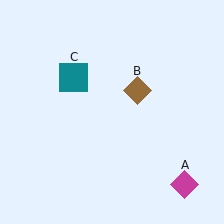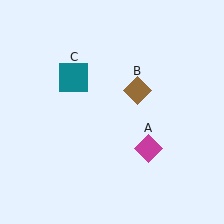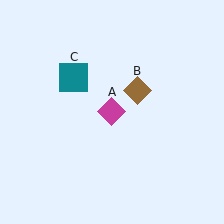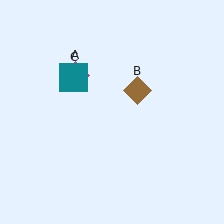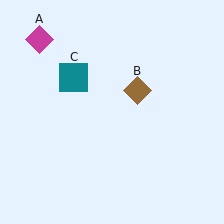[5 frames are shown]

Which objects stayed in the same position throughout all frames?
Brown diamond (object B) and teal square (object C) remained stationary.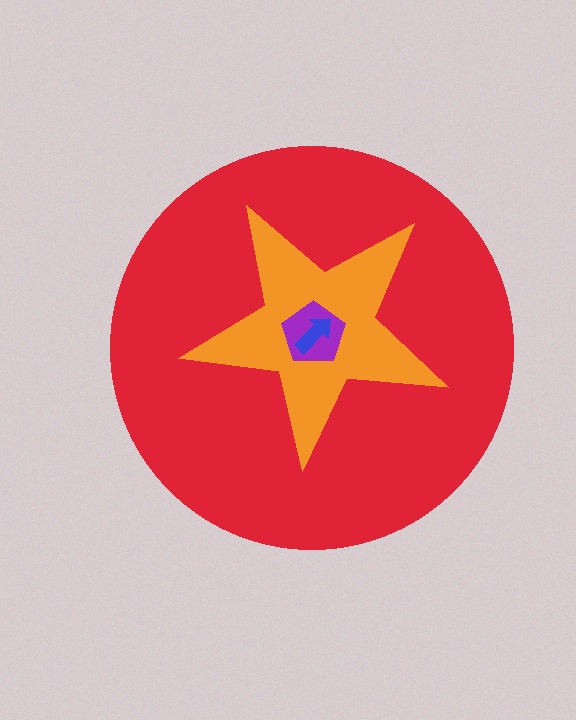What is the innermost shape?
The blue arrow.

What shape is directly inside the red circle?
The orange star.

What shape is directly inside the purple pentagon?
The blue arrow.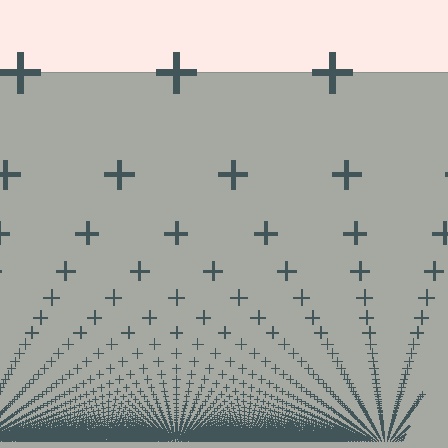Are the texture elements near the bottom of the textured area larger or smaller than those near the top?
Smaller. The gradient is inverted — elements near the bottom are smaller and denser.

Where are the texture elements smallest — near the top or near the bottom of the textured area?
Near the bottom.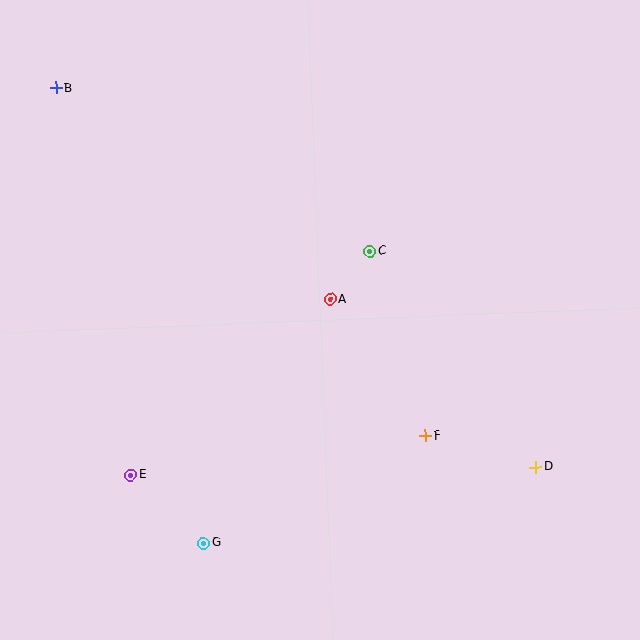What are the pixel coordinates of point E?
Point E is at (131, 475).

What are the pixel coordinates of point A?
Point A is at (331, 299).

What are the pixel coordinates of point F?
Point F is at (425, 436).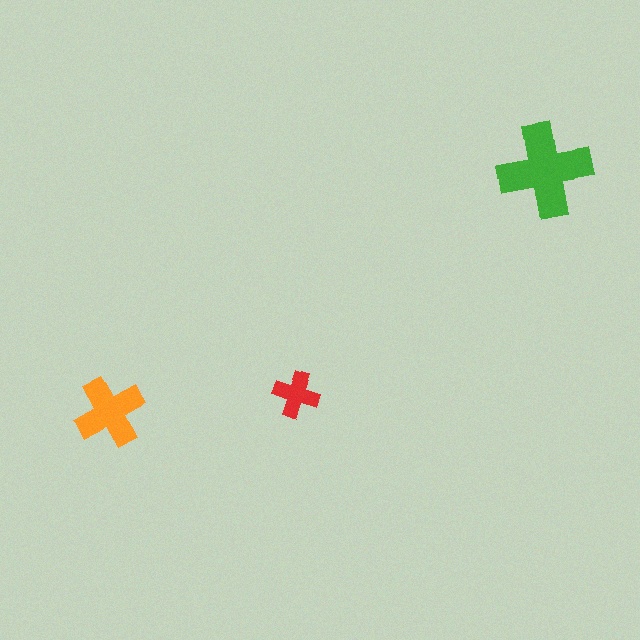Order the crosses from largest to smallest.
the green one, the orange one, the red one.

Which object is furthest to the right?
The green cross is rightmost.